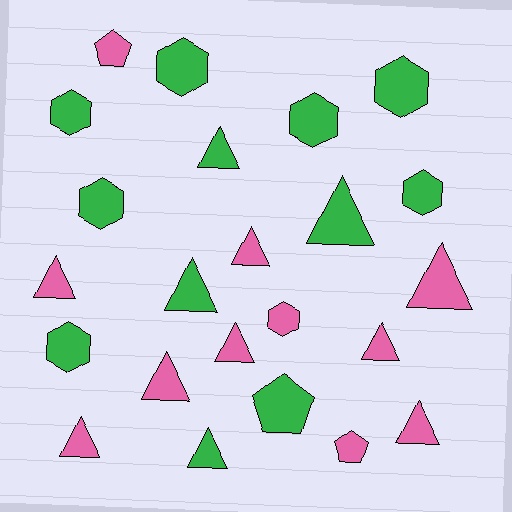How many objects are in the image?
There are 23 objects.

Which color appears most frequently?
Green, with 12 objects.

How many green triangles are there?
There are 4 green triangles.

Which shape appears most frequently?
Triangle, with 12 objects.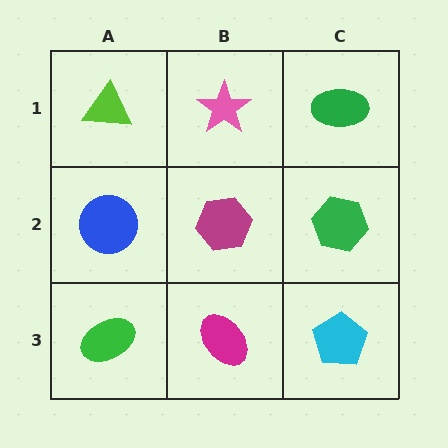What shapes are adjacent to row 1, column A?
A blue circle (row 2, column A), a pink star (row 1, column B).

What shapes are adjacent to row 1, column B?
A magenta hexagon (row 2, column B), a lime triangle (row 1, column A), a green ellipse (row 1, column C).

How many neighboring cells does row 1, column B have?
3.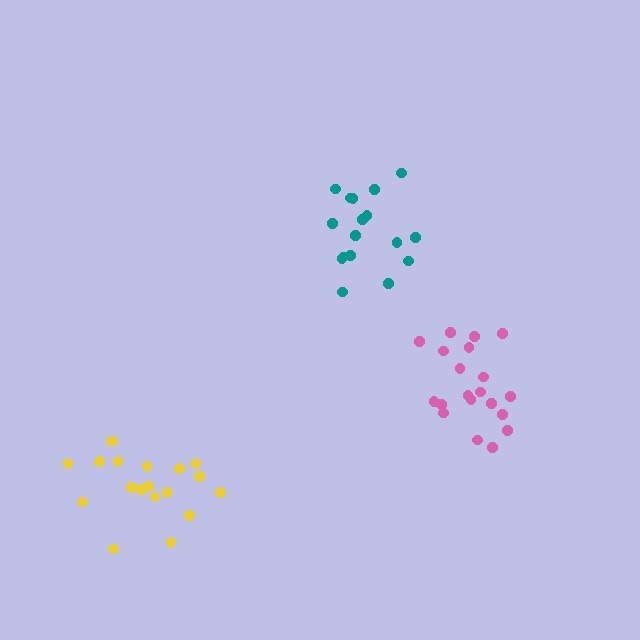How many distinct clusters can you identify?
There are 3 distinct clusters.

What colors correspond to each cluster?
The clusters are colored: teal, pink, yellow.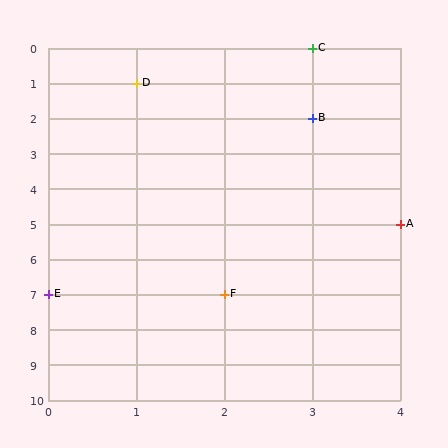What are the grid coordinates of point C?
Point C is at grid coordinates (3, 0).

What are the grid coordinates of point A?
Point A is at grid coordinates (4, 5).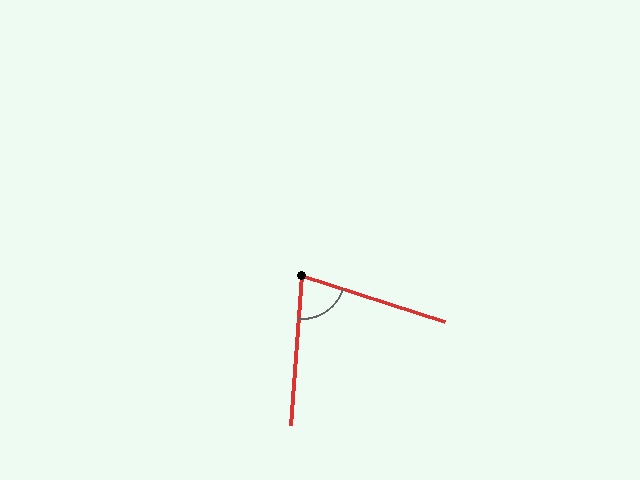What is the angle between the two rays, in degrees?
Approximately 77 degrees.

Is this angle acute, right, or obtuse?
It is acute.